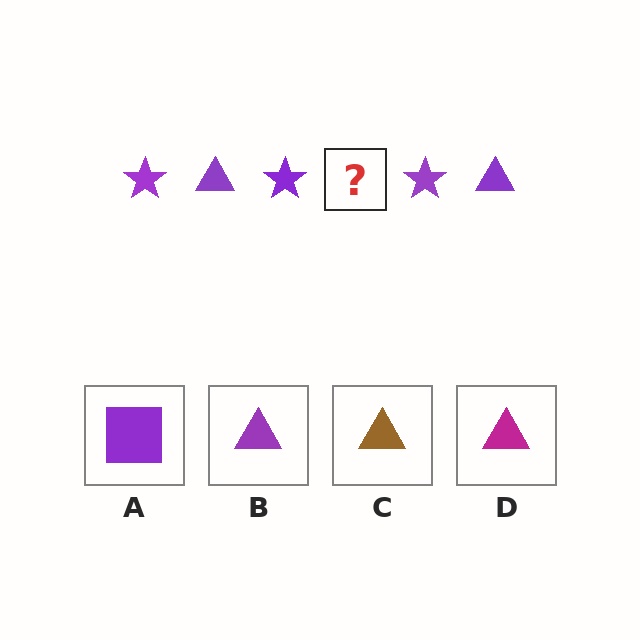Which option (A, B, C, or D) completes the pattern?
B.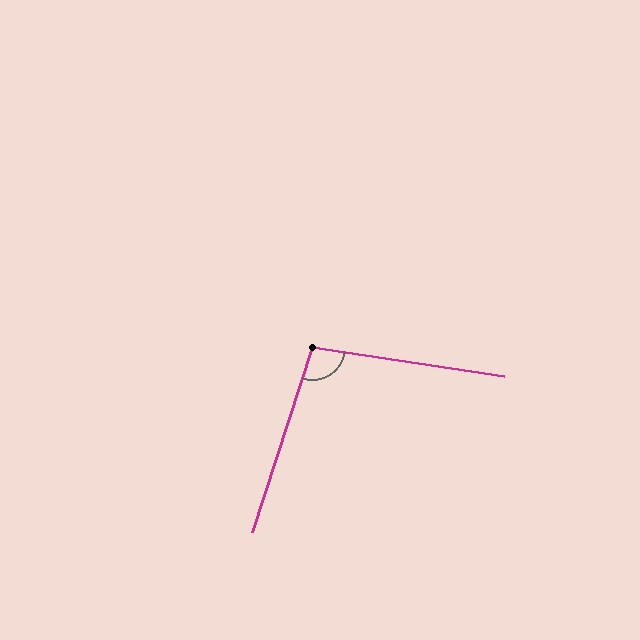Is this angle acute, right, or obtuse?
It is obtuse.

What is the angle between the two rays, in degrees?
Approximately 100 degrees.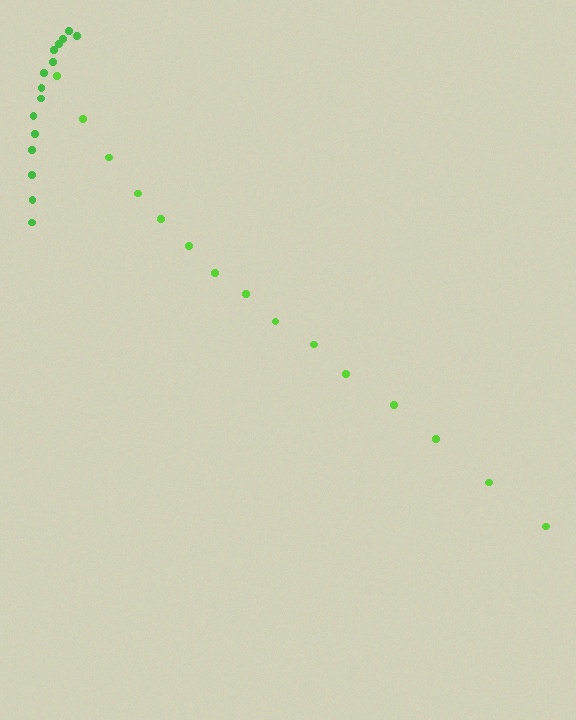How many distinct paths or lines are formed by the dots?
There are 2 distinct paths.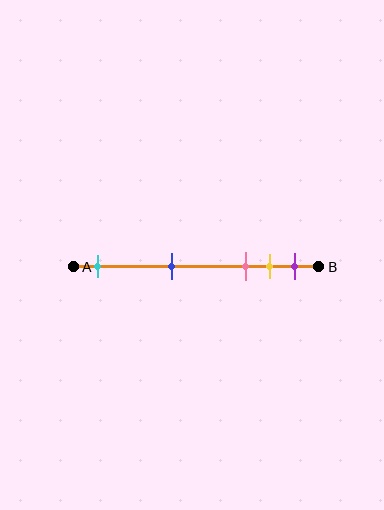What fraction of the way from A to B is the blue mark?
The blue mark is approximately 40% (0.4) of the way from A to B.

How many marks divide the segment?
There are 5 marks dividing the segment.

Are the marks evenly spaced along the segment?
No, the marks are not evenly spaced.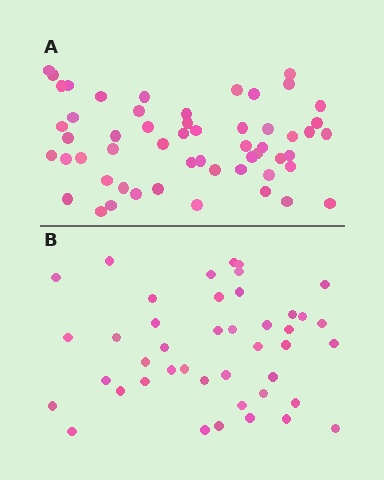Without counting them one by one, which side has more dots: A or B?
Region A (the top region) has more dots.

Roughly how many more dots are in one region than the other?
Region A has roughly 12 or so more dots than region B.